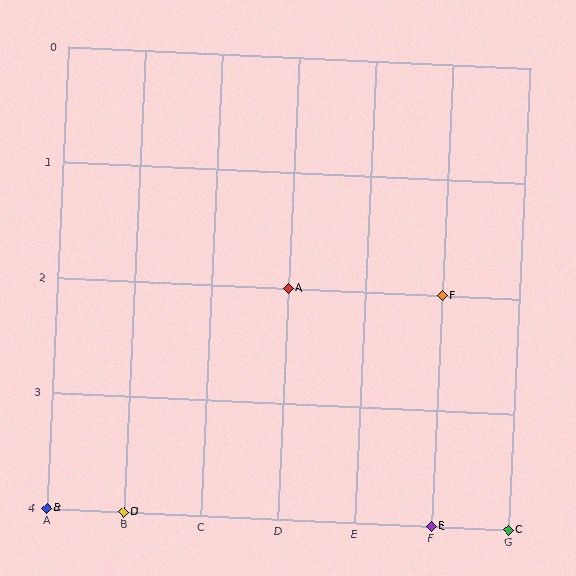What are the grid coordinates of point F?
Point F is at grid coordinates (F, 2).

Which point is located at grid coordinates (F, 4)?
Point E is at (F, 4).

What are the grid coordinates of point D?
Point D is at grid coordinates (B, 4).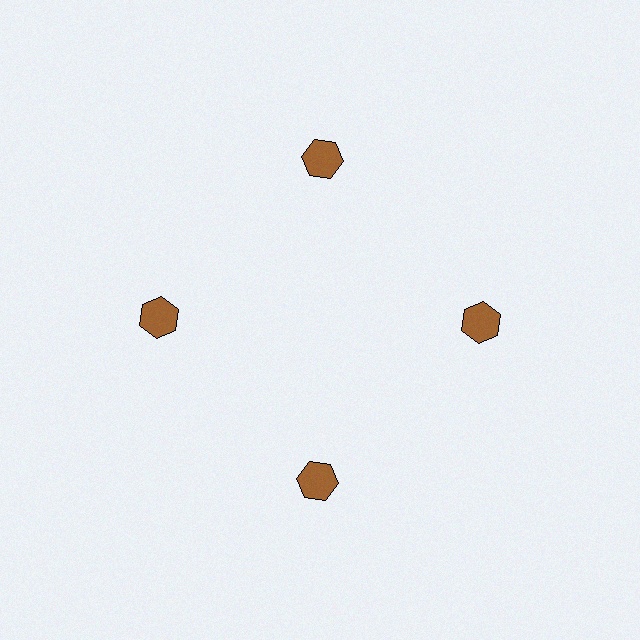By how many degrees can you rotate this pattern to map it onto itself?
The pattern maps onto itself every 90 degrees of rotation.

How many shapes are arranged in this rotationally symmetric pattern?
There are 4 shapes, arranged in 4 groups of 1.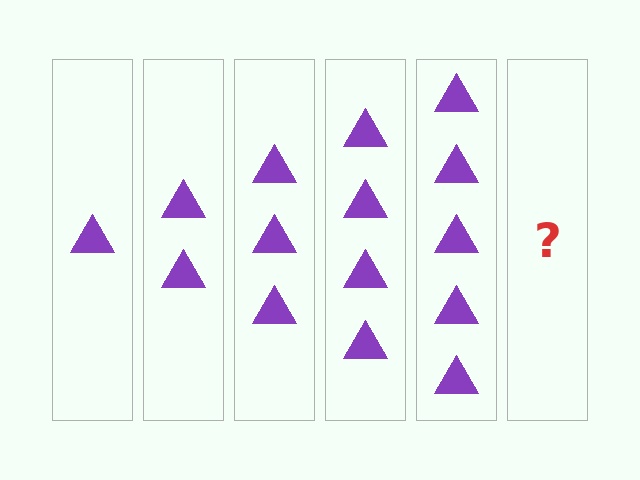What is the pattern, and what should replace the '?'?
The pattern is that each step adds one more triangle. The '?' should be 6 triangles.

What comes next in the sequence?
The next element should be 6 triangles.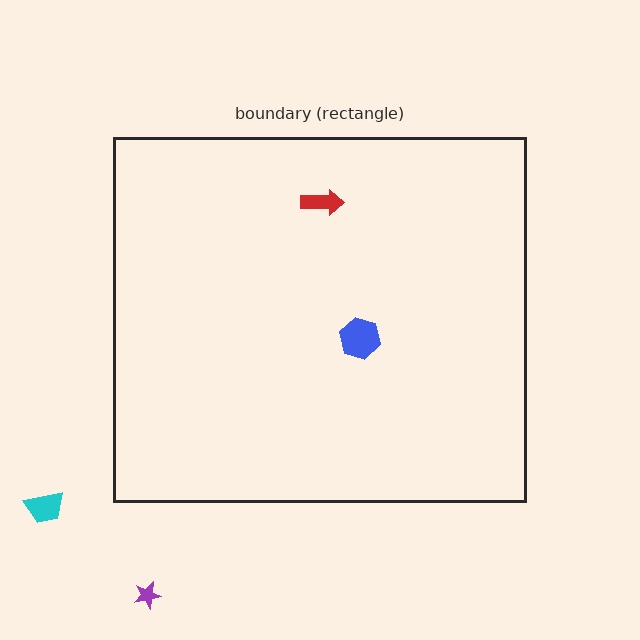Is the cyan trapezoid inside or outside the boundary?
Outside.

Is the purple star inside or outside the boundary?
Outside.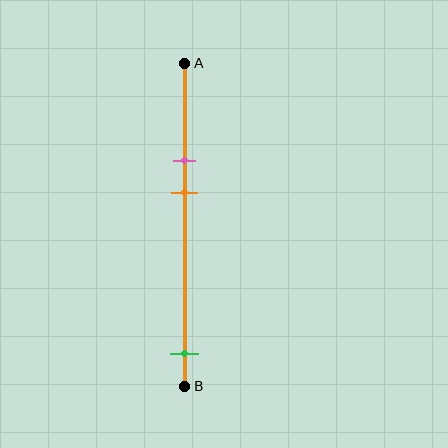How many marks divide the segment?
There are 3 marks dividing the segment.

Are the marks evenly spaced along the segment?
No, the marks are not evenly spaced.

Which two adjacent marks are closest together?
The pink and orange marks are the closest adjacent pair.